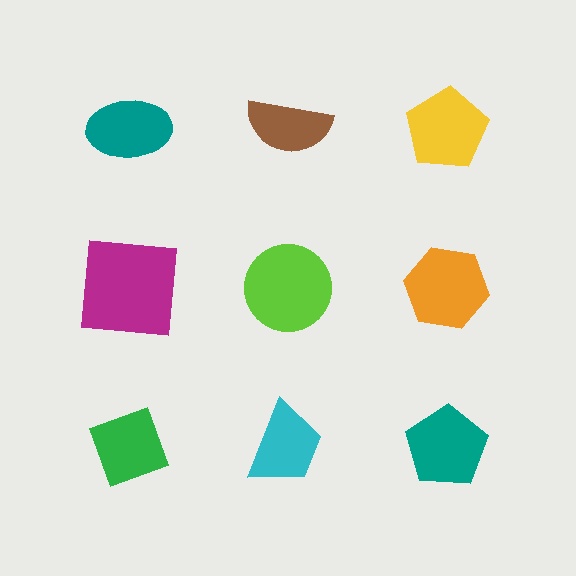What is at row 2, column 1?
A magenta square.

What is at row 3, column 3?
A teal pentagon.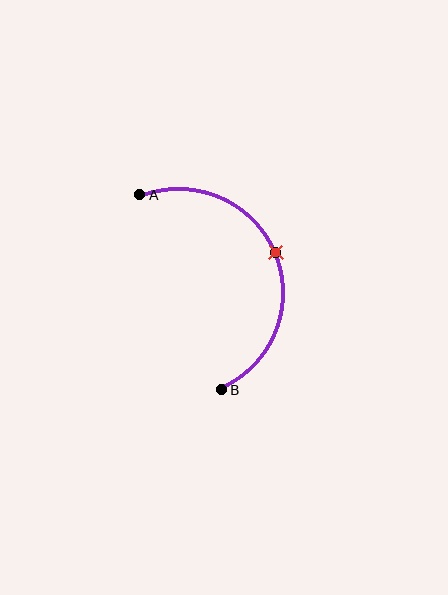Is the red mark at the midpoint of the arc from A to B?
Yes. The red mark lies on the arc at equal arc-length from both A and B — it is the arc midpoint.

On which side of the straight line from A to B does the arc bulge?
The arc bulges to the right of the straight line connecting A and B.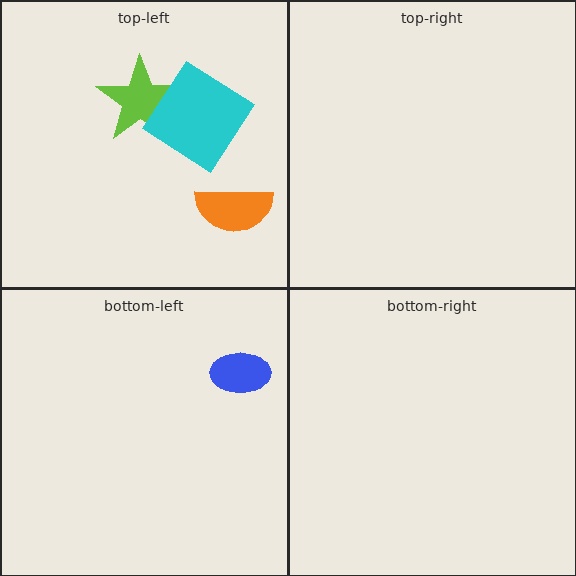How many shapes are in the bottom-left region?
1.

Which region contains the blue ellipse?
The bottom-left region.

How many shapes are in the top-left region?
3.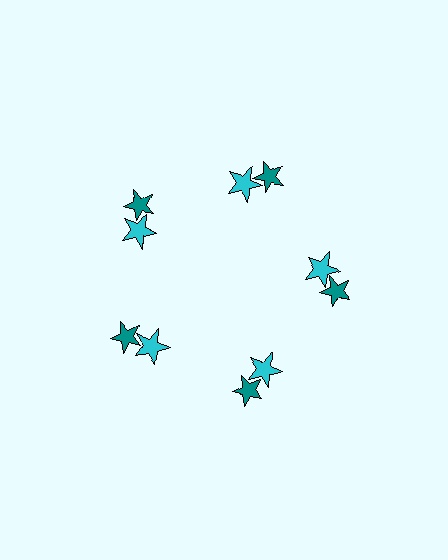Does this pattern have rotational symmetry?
Yes, this pattern has 5-fold rotational symmetry. It looks the same after rotating 72 degrees around the center.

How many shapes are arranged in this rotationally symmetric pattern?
There are 10 shapes, arranged in 5 groups of 2.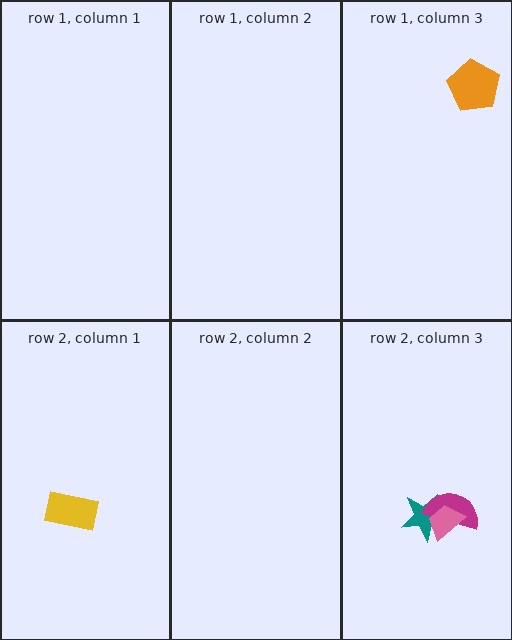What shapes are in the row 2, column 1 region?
The yellow rectangle.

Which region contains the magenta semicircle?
The row 2, column 3 region.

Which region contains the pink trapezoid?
The row 2, column 3 region.